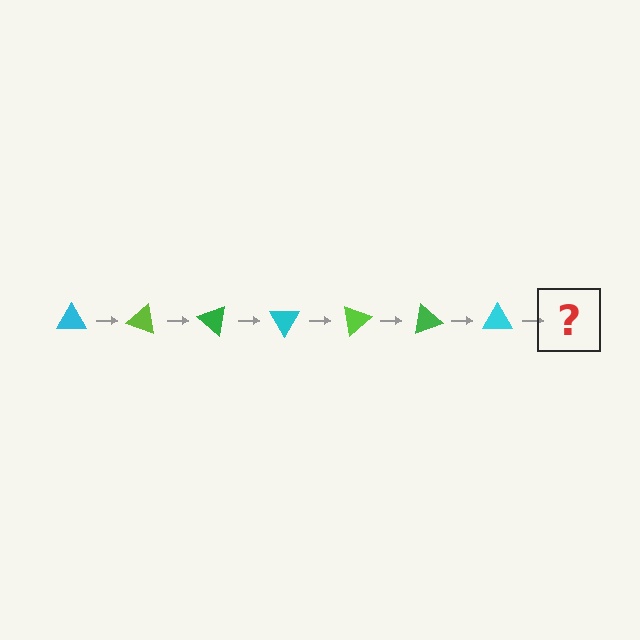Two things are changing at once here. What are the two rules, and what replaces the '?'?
The two rules are that it rotates 20 degrees each step and the color cycles through cyan, lime, and green. The '?' should be a lime triangle, rotated 140 degrees from the start.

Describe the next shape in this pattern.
It should be a lime triangle, rotated 140 degrees from the start.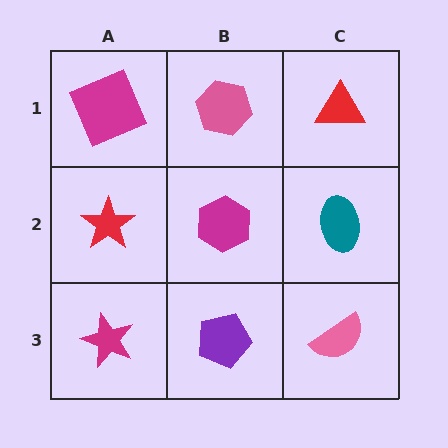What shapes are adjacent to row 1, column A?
A red star (row 2, column A), a pink hexagon (row 1, column B).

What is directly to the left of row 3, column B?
A magenta star.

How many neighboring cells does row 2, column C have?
3.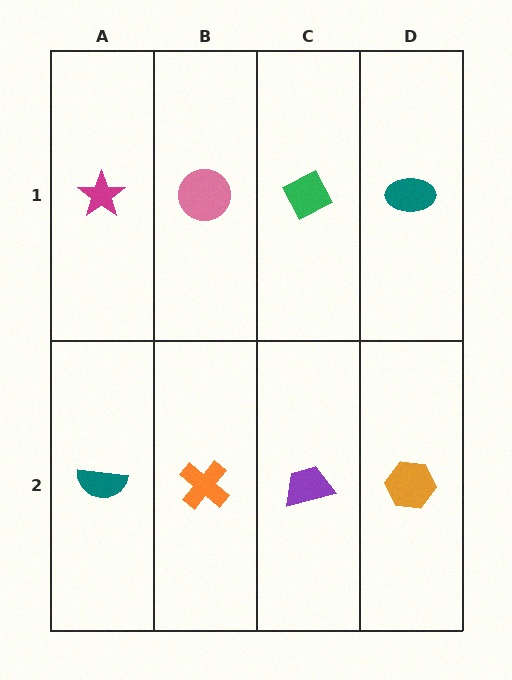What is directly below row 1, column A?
A teal semicircle.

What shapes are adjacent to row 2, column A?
A magenta star (row 1, column A), an orange cross (row 2, column B).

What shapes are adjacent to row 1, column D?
An orange hexagon (row 2, column D), a green diamond (row 1, column C).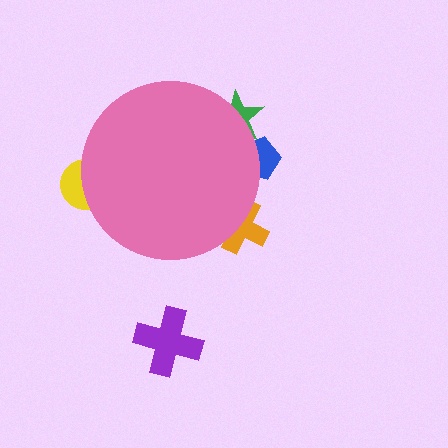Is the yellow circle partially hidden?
Yes, the yellow circle is partially hidden behind the pink circle.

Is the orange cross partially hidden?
Yes, the orange cross is partially hidden behind the pink circle.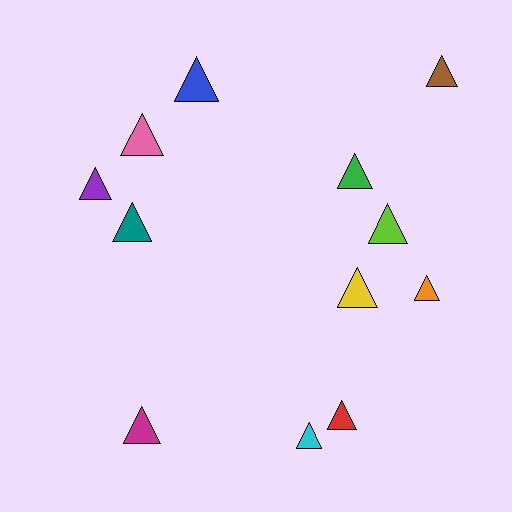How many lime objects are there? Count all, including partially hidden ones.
There is 1 lime object.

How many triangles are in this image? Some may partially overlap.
There are 12 triangles.